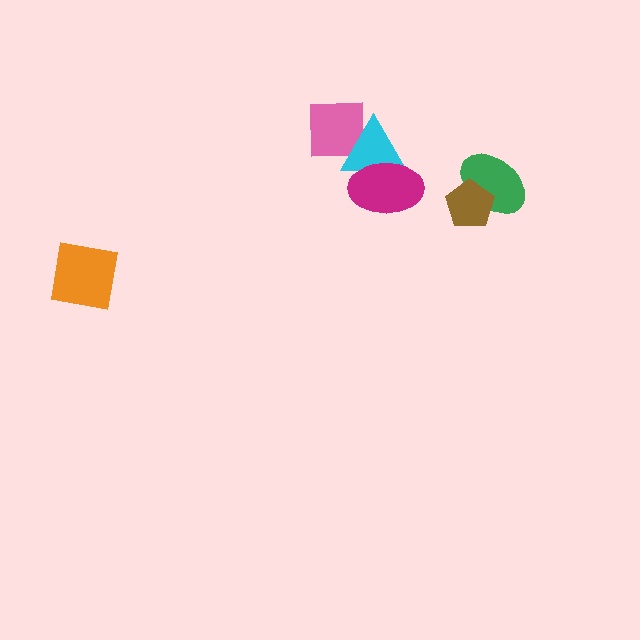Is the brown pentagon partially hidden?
No, no other shape covers it.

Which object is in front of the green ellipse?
The brown pentagon is in front of the green ellipse.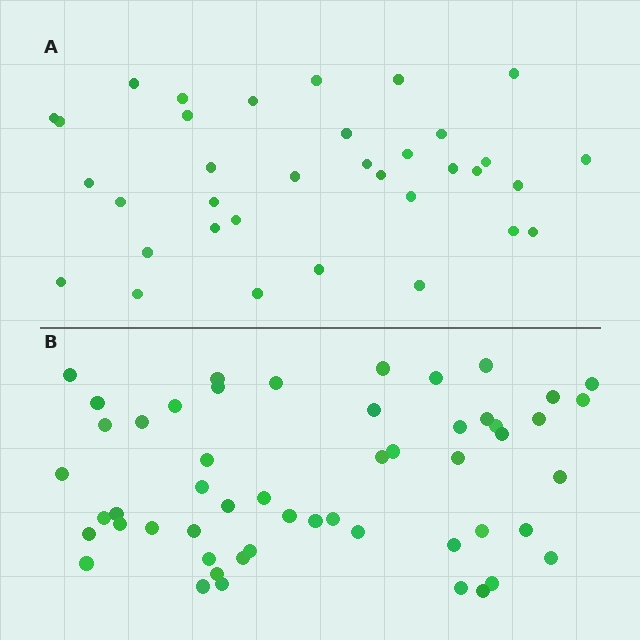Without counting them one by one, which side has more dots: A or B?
Region B (the bottom region) has more dots.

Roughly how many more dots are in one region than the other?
Region B has approximately 20 more dots than region A.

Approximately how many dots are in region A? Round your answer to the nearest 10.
About 40 dots. (The exact count is 35, which rounds to 40.)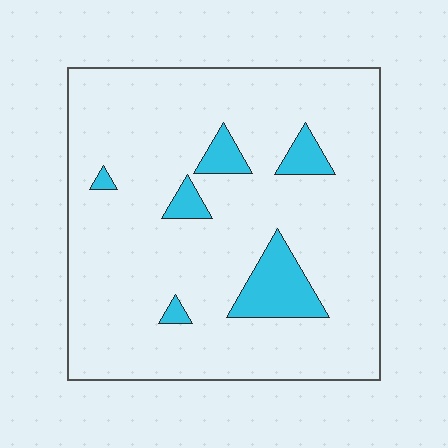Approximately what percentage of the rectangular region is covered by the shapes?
Approximately 10%.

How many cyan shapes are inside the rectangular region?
6.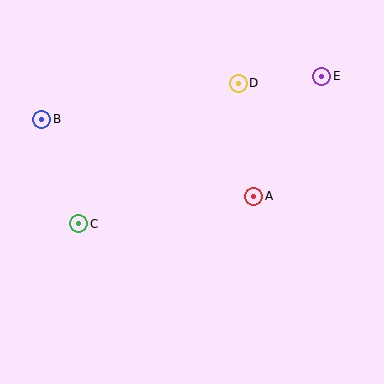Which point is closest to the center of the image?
Point A at (254, 196) is closest to the center.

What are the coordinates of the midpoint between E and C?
The midpoint between E and C is at (200, 150).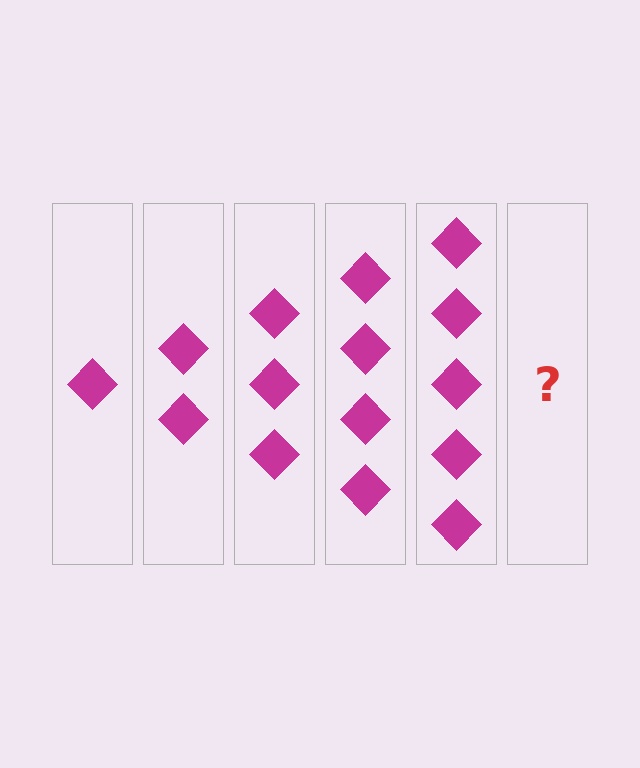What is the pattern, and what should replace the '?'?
The pattern is that each step adds one more diamond. The '?' should be 6 diamonds.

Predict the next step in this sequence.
The next step is 6 diamonds.